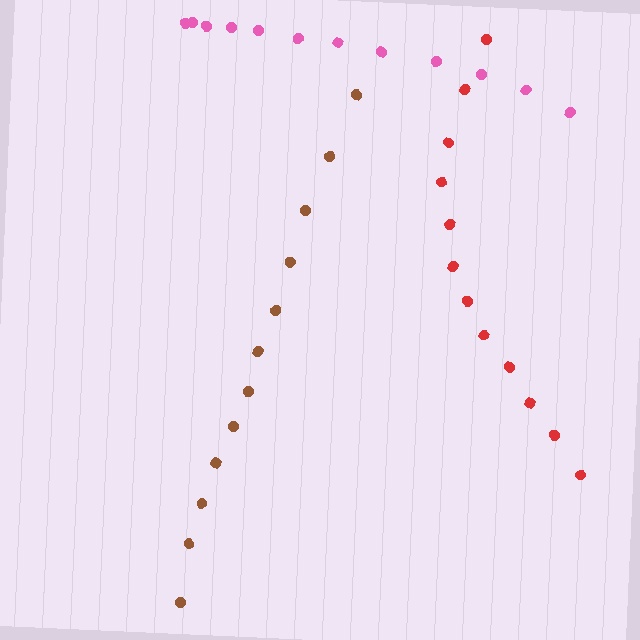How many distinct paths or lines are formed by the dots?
There are 3 distinct paths.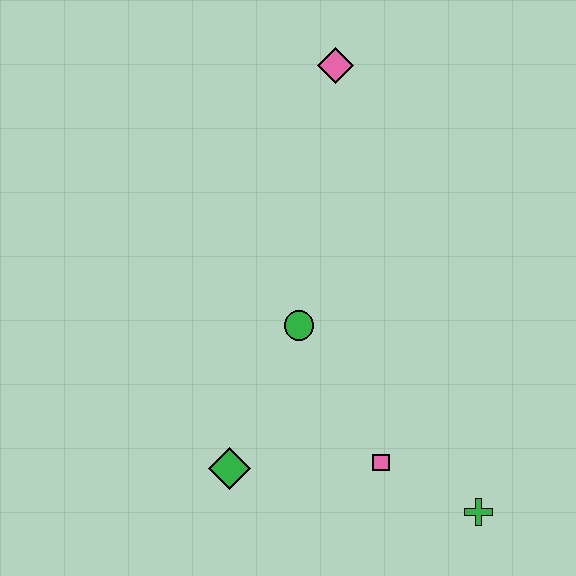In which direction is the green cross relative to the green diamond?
The green cross is to the right of the green diamond.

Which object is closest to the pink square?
The green cross is closest to the pink square.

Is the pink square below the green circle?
Yes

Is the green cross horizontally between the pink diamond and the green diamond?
No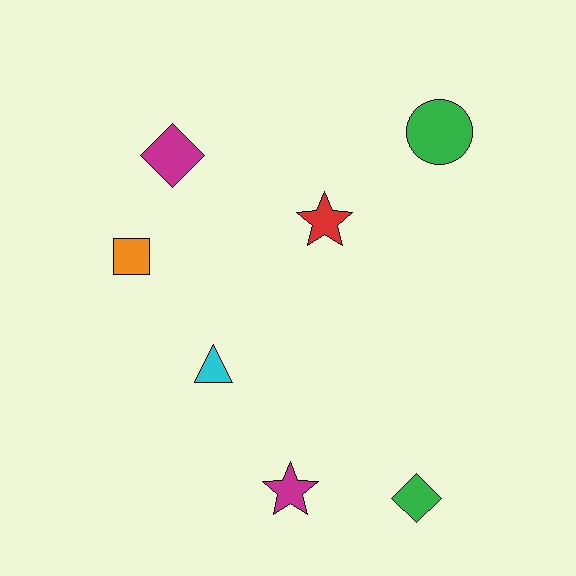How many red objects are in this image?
There is 1 red object.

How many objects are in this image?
There are 7 objects.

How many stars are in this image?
There are 2 stars.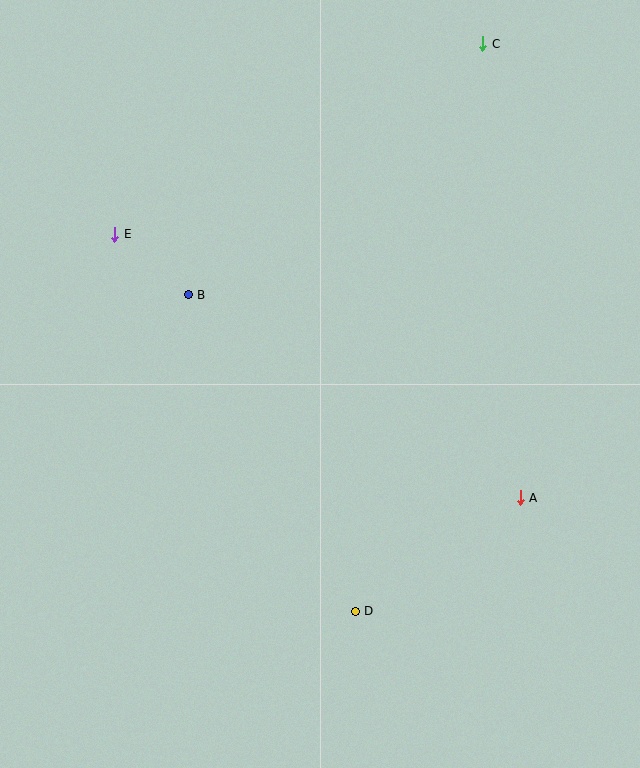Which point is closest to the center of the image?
Point B at (188, 295) is closest to the center.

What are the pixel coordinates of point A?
Point A is at (520, 498).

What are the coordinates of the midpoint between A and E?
The midpoint between A and E is at (317, 366).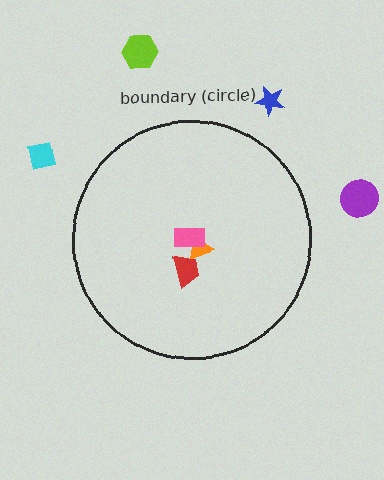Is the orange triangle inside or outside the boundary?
Inside.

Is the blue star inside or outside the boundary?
Outside.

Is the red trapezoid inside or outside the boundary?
Inside.